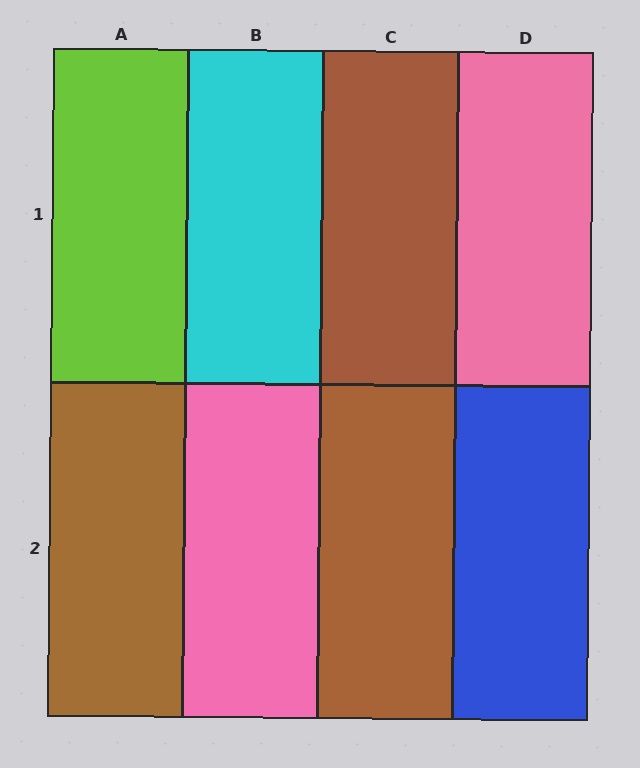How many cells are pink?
2 cells are pink.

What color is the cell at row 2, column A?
Brown.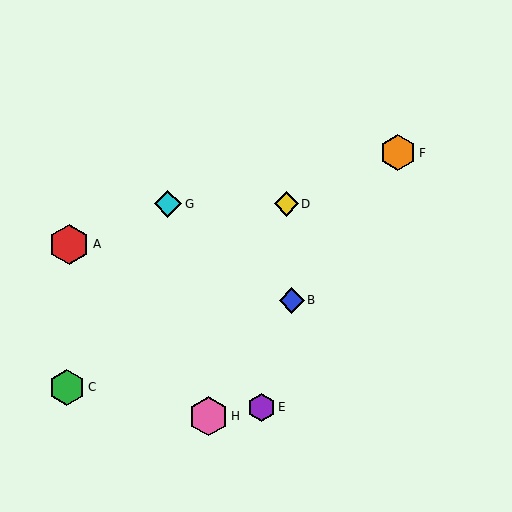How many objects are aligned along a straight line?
3 objects (B, F, H) are aligned along a straight line.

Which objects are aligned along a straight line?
Objects B, F, H are aligned along a straight line.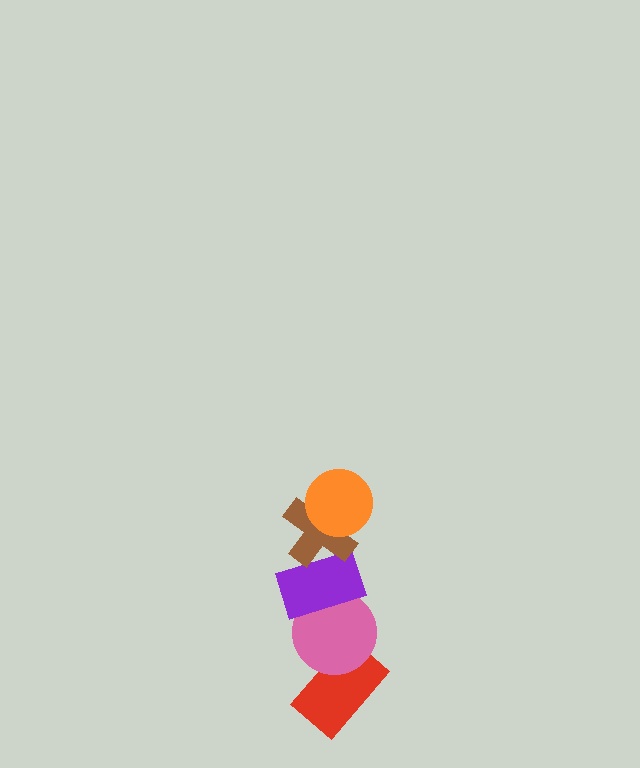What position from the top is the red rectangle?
The red rectangle is 5th from the top.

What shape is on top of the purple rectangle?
The brown cross is on top of the purple rectangle.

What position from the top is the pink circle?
The pink circle is 4th from the top.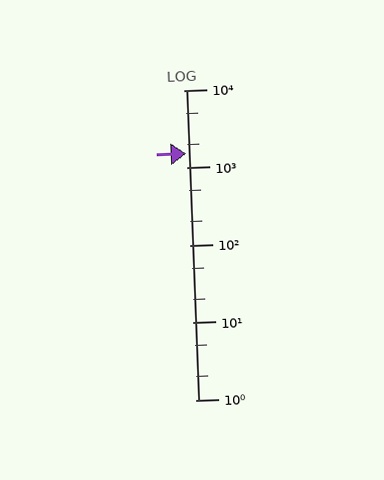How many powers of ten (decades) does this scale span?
The scale spans 4 decades, from 1 to 10000.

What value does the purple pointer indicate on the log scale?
The pointer indicates approximately 1500.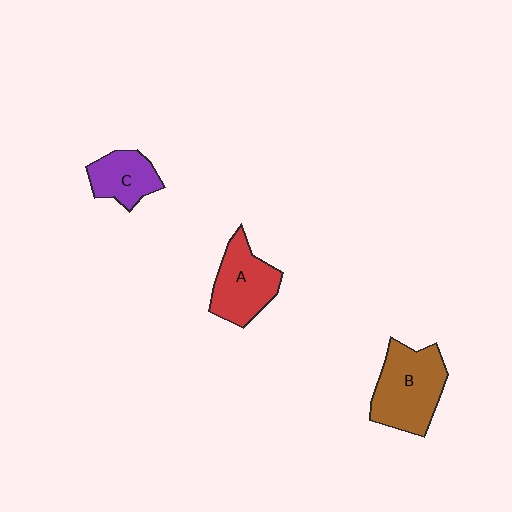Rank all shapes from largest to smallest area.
From largest to smallest: B (brown), A (red), C (purple).